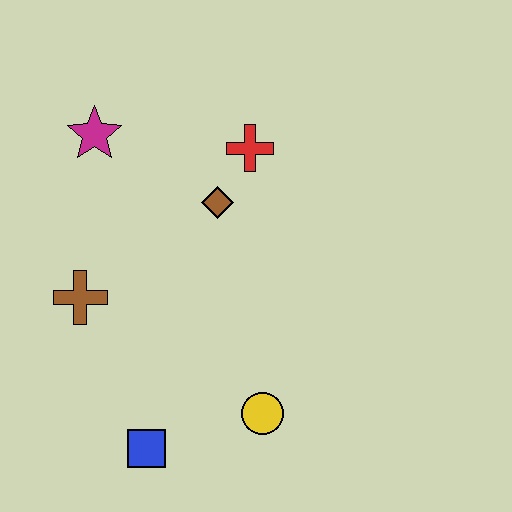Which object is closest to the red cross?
The brown diamond is closest to the red cross.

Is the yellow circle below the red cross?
Yes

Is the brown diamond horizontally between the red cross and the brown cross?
Yes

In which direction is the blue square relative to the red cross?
The blue square is below the red cross.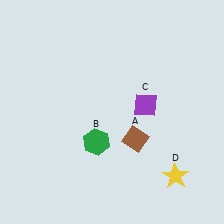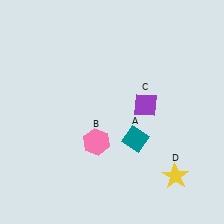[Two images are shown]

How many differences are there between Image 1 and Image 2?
There are 2 differences between the two images.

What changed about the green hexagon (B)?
In Image 1, B is green. In Image 2, it changed to pink.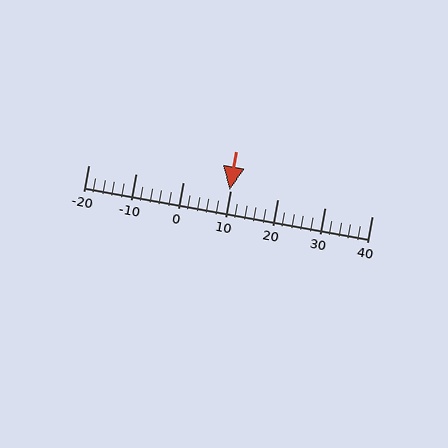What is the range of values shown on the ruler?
The ruler shows values from -20 to 40.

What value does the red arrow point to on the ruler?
The red arrow points to approximately 10.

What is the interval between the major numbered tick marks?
The major tick marks are spaced 10 units apart.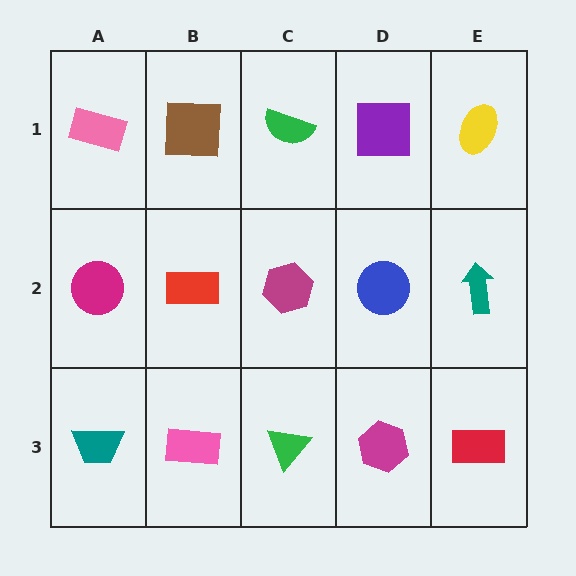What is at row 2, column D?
A blue circle.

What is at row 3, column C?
A green triangle.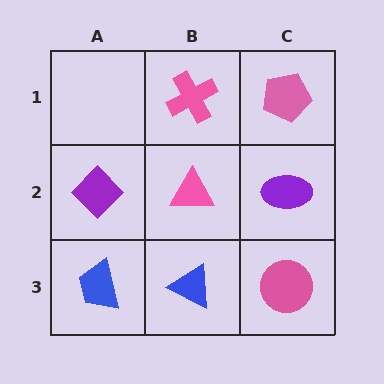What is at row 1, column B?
A pink cross.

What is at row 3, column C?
A pink circle.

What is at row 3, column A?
A blue trapezoid.